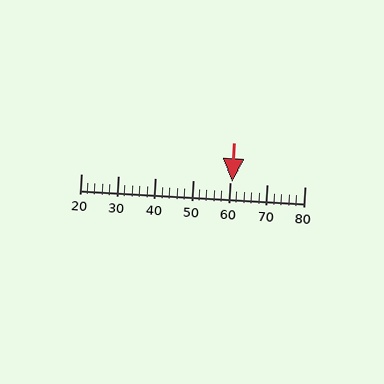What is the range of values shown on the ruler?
The ruler shows values from 20 to 80.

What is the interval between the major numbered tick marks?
The major tick marks are spaced 10 units apart.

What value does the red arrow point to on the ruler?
The red arrow points to approximately 61.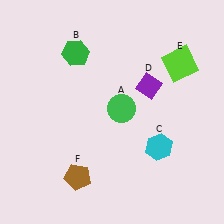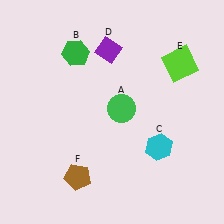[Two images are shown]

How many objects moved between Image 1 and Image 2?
1 object moved between the two images.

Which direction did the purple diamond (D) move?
The purple diamond (D) moved left.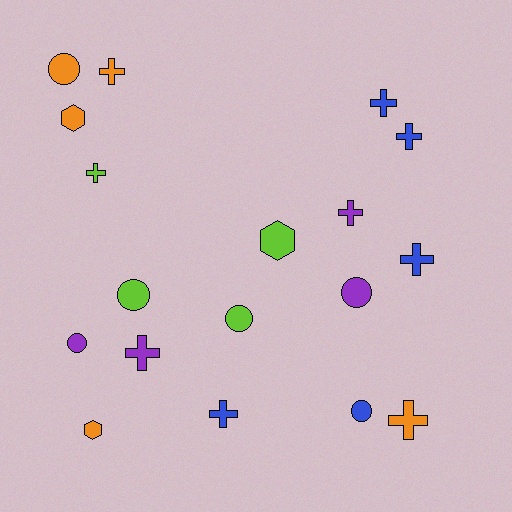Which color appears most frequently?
Orange, with 5 objects.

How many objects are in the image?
There are 18 objects.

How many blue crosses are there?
There are 4 blue crosses.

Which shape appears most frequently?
Cross, with 9 objects.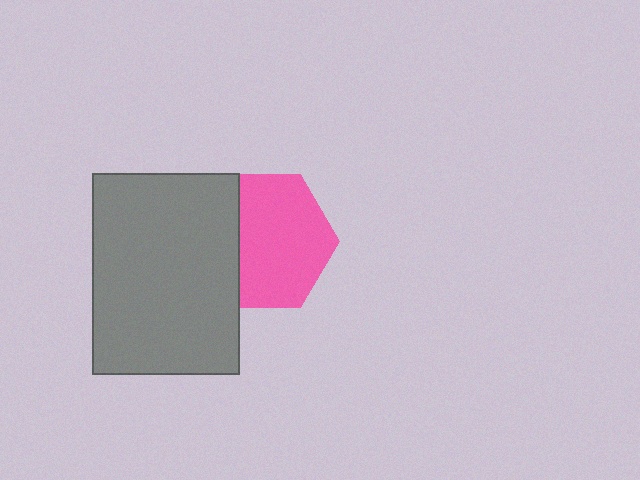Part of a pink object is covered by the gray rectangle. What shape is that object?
It is a hexagon.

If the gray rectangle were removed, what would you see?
You would see the complete pink hexagon.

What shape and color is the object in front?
The object in front is a gray rectangle.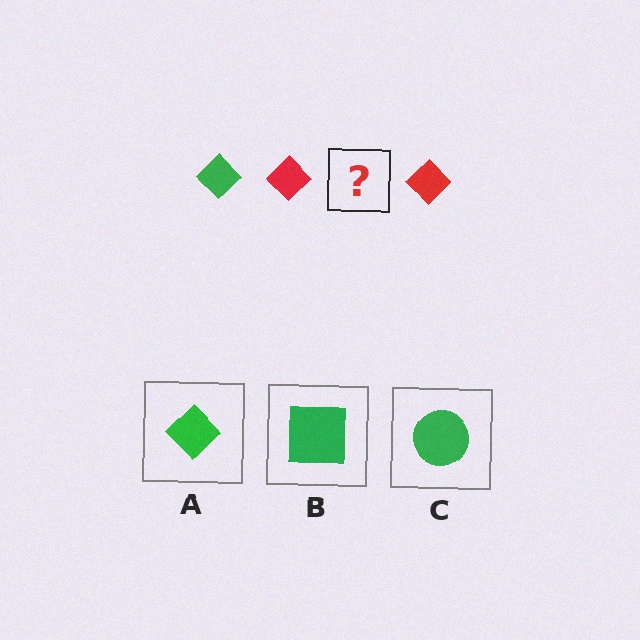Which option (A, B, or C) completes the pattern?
A.